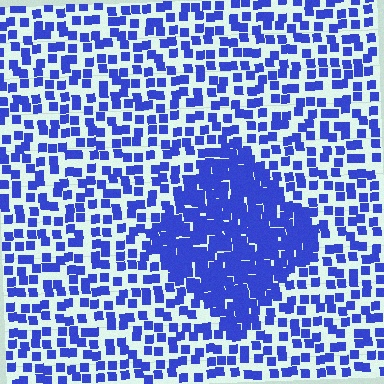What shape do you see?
I see a diamond.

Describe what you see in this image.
The image contains small blue elements arranged at two different densities. A diamond-shaped region is visible where the elements are more densely packed than the surrounding area.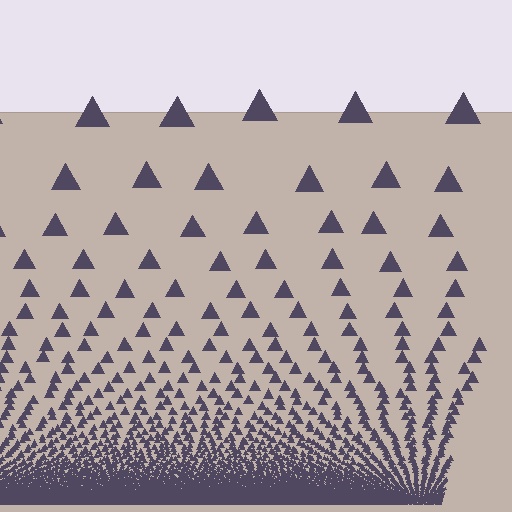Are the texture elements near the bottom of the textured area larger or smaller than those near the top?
Smaller. The gradient is inverted — elements near the bottom are smaller and denser.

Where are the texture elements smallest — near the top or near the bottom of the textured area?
Near the bottom.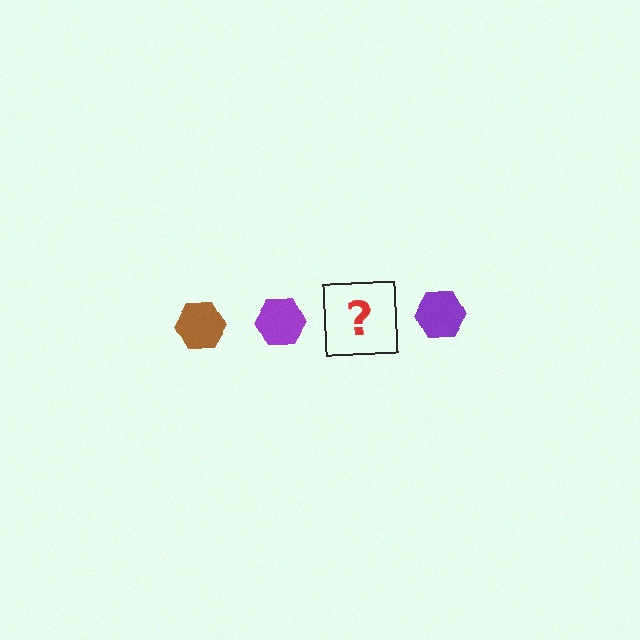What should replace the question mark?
The question mark should be replaced with a brown hexagon.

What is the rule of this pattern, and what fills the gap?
The rule is that the pattern cycles through brown, purple hexagons. The gap should be filled with a brown hexagon.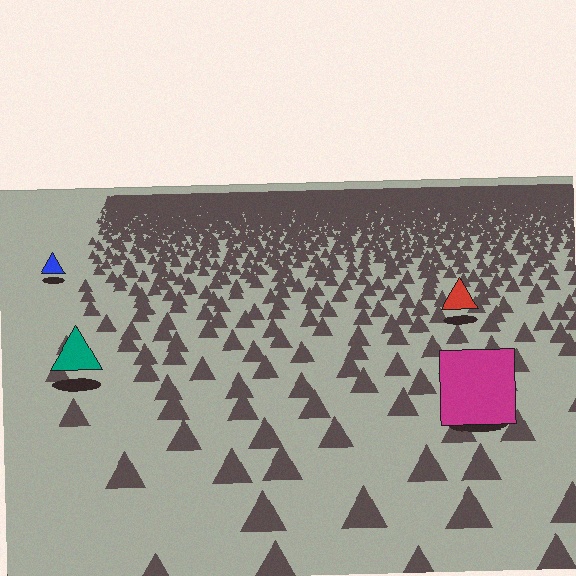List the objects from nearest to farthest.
From nearest to farthest: the magenta square, the teal triangle, the red triangle, the blue triangle.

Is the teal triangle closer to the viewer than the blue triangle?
Yes. The teal triangle is closer — you can tell from the texture gradient: the ground texture is coarser near it.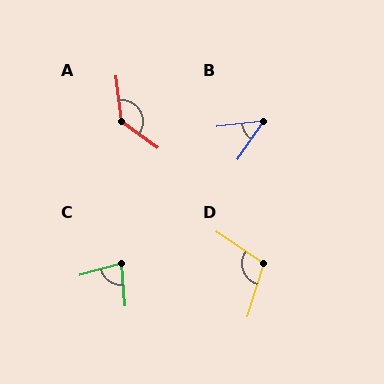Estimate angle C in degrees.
Approximately 79 degrees.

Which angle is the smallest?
B, at approximately 48 degrees.